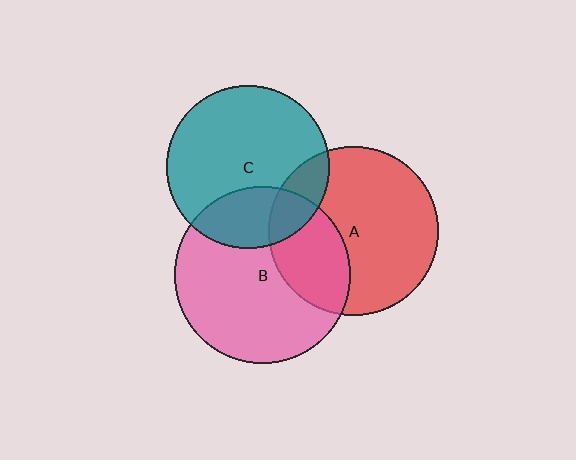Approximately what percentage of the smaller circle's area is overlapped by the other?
Approximately 15%.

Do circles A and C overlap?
Yes.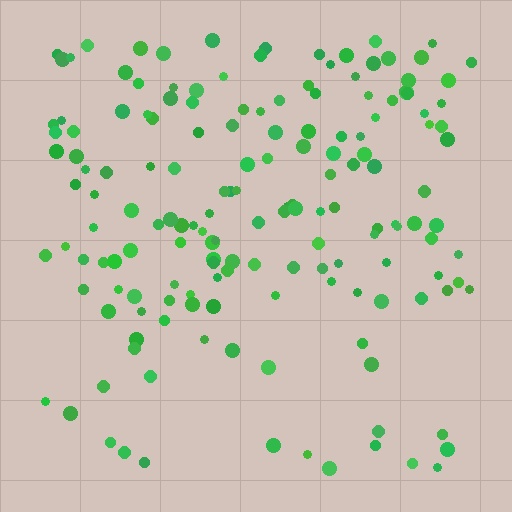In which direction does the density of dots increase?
From bottom to top, with the top side densest.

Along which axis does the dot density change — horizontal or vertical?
Vertical.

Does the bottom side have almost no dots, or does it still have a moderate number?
Still a moderate number, just noticeably fewer than the top.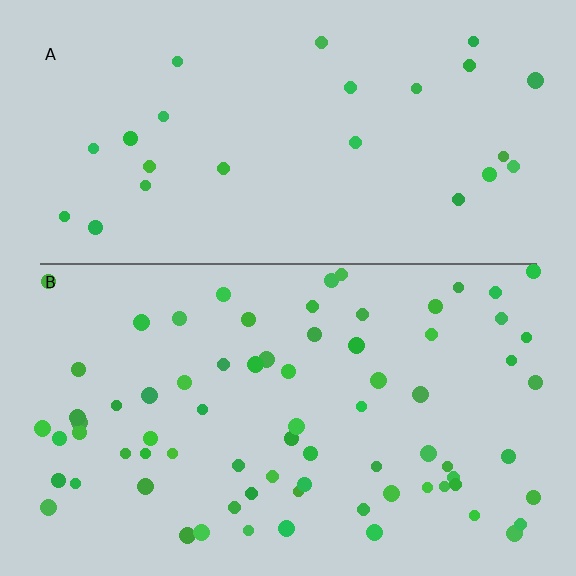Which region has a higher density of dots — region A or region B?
B (the bottom).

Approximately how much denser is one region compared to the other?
Approximately 3.0× — region B over region A.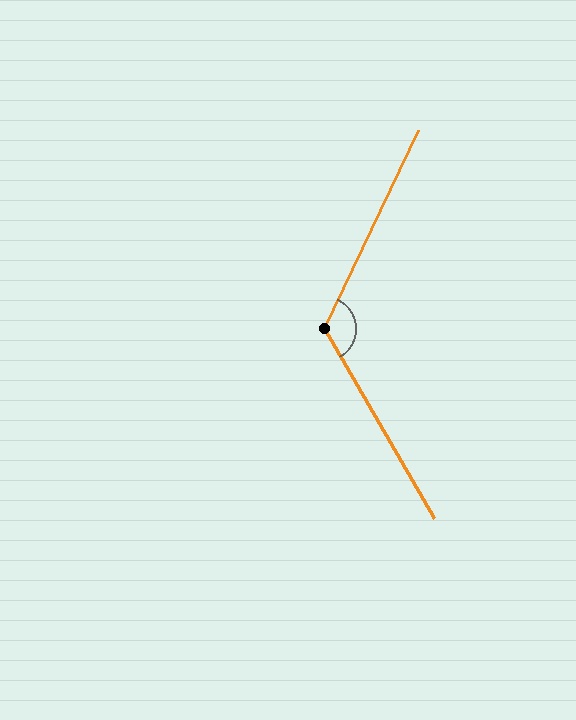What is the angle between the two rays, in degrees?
Approximately 125 degrees.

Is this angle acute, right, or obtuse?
It is obtuse.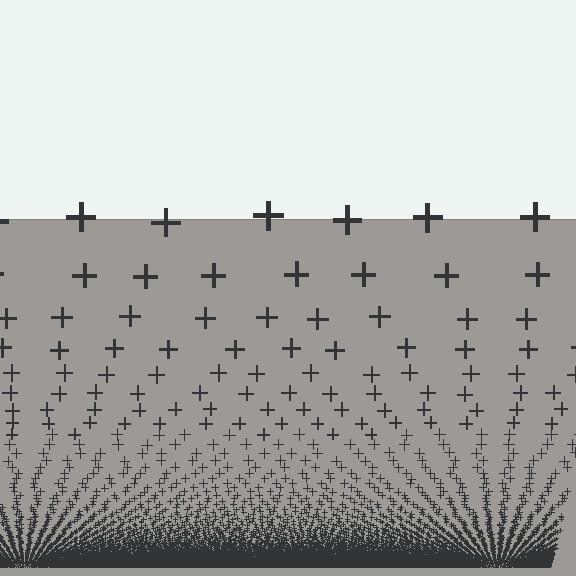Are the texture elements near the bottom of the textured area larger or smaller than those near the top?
Smaller. The gradient is inverted — elements near the bottom are smaller and denser.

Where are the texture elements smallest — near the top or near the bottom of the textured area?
Near the bottom.